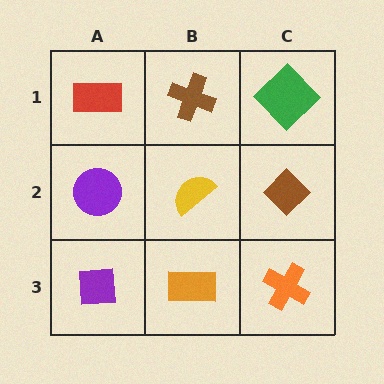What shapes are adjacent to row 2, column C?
A green diamond (row 1, column C), an orange cross (row 3, column C), a yellow semicircle (row 2, column B).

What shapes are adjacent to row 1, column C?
A brown diamond (row 2, column C), a brown cross (row 1, column B).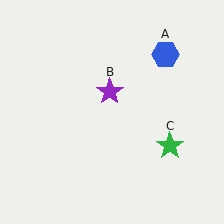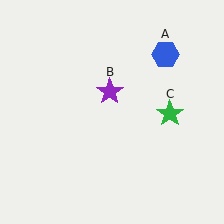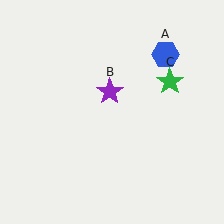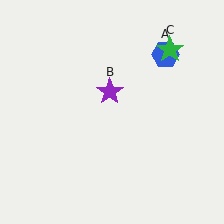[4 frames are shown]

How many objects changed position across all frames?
1 object changed position: green star (object C).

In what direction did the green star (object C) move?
The green star (object C) moved up.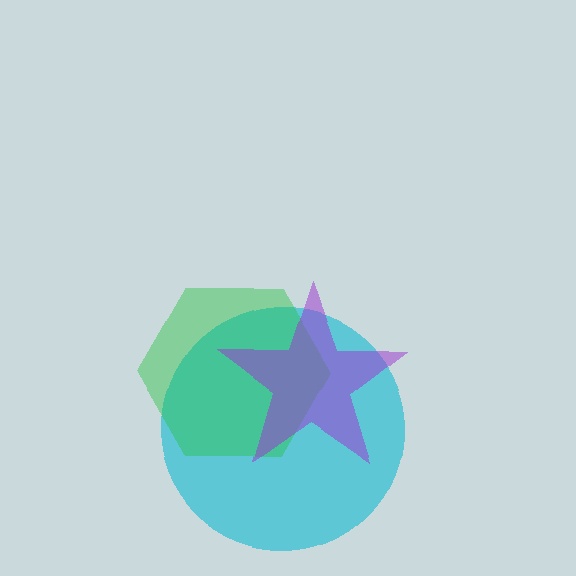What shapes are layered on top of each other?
The layered shapes are: a cyan circle, a green hexagon, a purple star.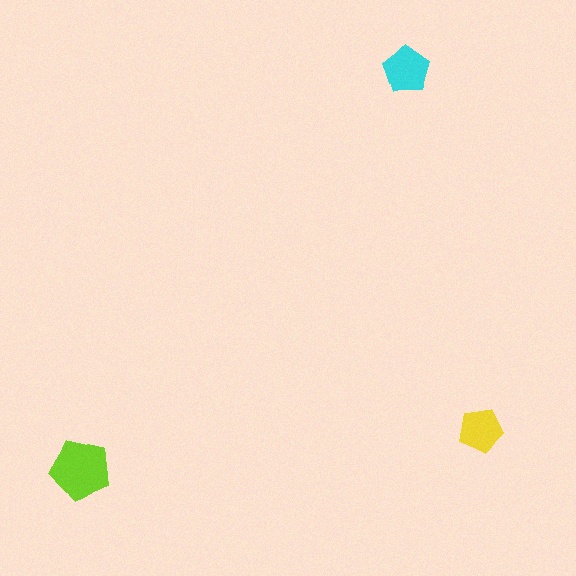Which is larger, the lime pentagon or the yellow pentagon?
The lime one.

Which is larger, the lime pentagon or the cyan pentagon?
The lime one.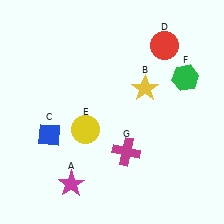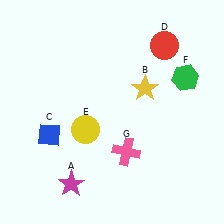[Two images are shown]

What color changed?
The cross (G) changed from magenta in Image 1 to pink in Image 2.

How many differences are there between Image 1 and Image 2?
There is 1 difference between the two images.